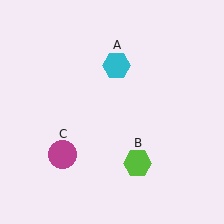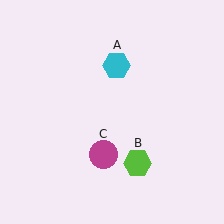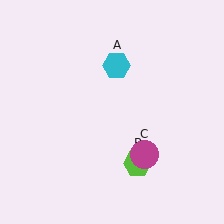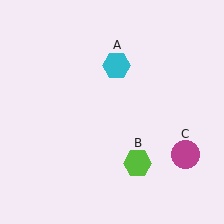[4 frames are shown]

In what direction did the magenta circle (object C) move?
The magenta circle (object C) moved right.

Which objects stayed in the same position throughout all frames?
Cyan hexagon (object A) and lime hexagon (object B) remained stationary.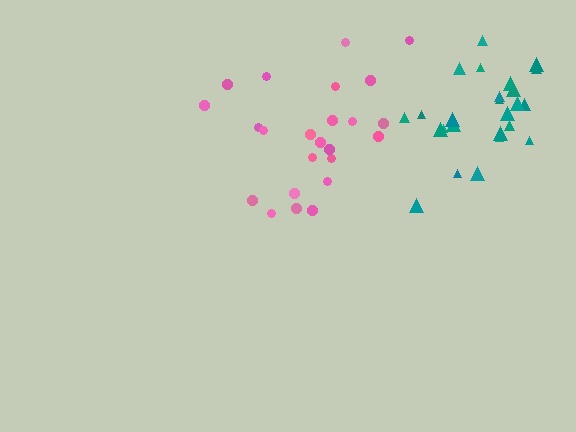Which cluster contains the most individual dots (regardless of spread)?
Teal (25).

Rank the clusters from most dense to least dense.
teal, pink.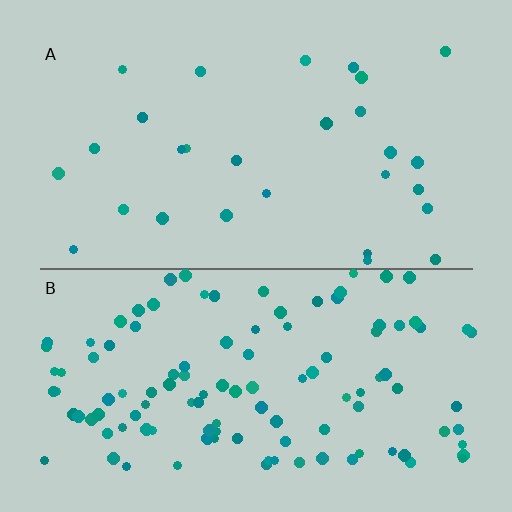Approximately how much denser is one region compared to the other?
Approximately 4.1× — region B over region A.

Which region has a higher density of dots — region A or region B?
B (the bottom).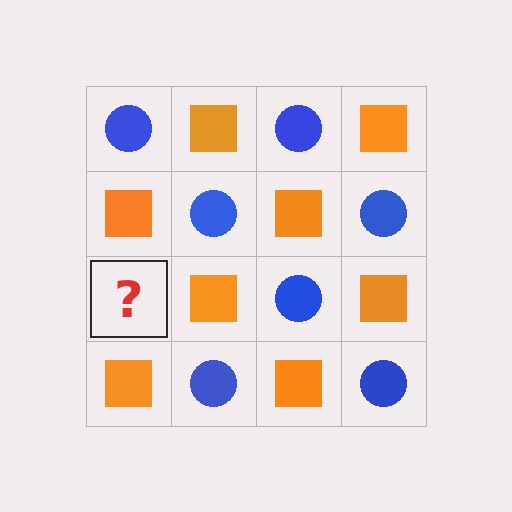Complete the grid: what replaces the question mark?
The question mark should be replaced with a blue circle.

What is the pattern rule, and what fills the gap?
The rule is that it alternates blue circle and orange square in a checkerboard pattern. The gap should be filled with a blue circle.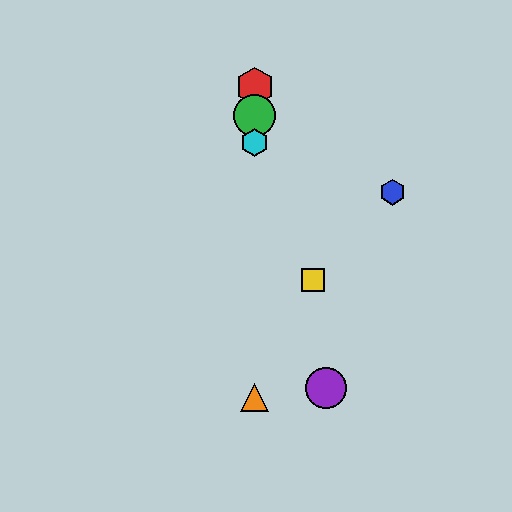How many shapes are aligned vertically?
4 shapes (the red hexagon, the green circle, the orange triangle, the cyan hexagon) are aligned vertically.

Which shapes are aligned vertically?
The red hexagon, the green circle, the orange triangle, the cyan hexagon are aligned vertically.